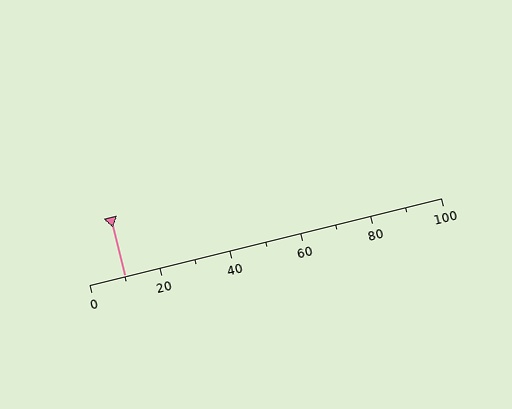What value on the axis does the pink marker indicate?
The marker indicates approximately 10.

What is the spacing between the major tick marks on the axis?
The major ticks are spaced 20 apart.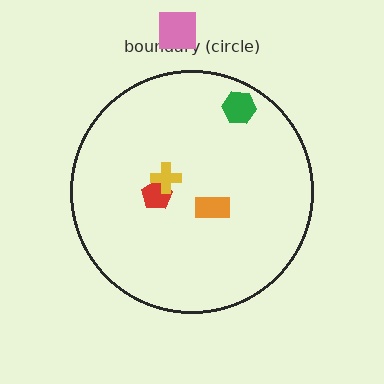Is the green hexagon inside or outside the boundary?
Inside.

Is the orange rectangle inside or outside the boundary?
Inside.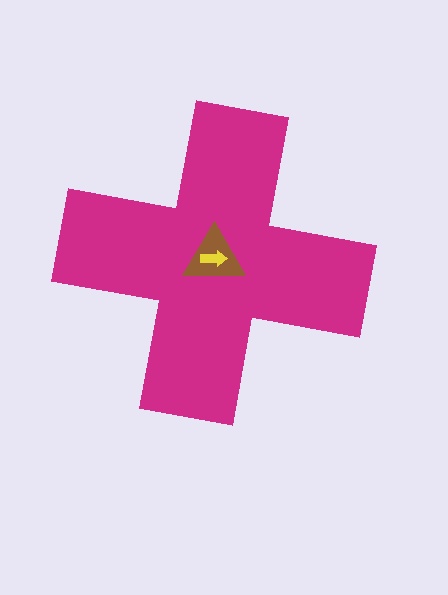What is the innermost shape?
The yellow arrow.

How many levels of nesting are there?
3.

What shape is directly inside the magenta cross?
The brown triangle.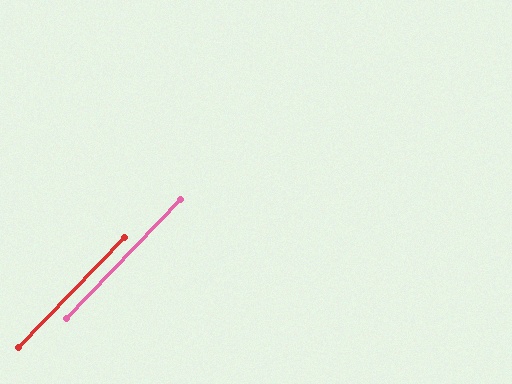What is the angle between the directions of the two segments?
Approximately 0 degrees.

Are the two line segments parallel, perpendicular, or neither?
Parallel — their directions differ by only 0.2°.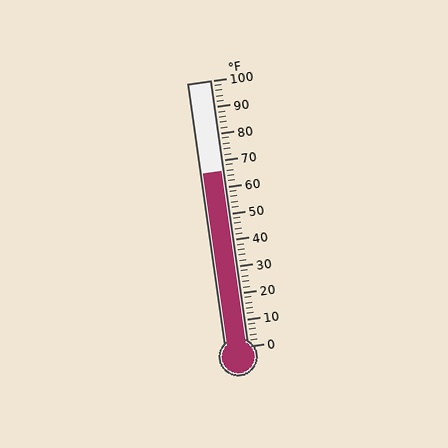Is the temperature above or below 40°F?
The temperature is above 40°F.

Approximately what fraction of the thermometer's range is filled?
The thermometer is filled to approximately 65% of its range.